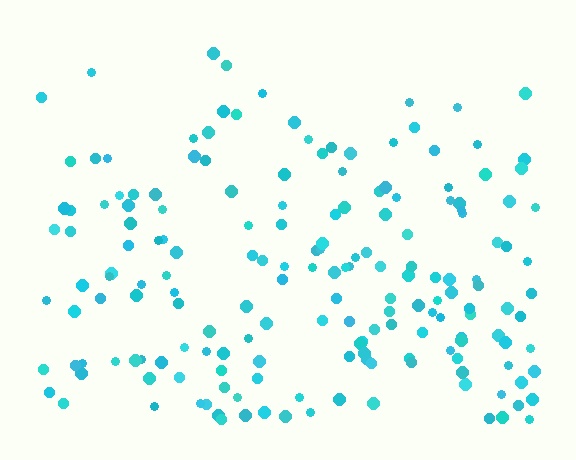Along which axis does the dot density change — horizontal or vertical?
Vertical.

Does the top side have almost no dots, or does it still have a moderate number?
Still a moderate number, just noticeably fewer than the bottom.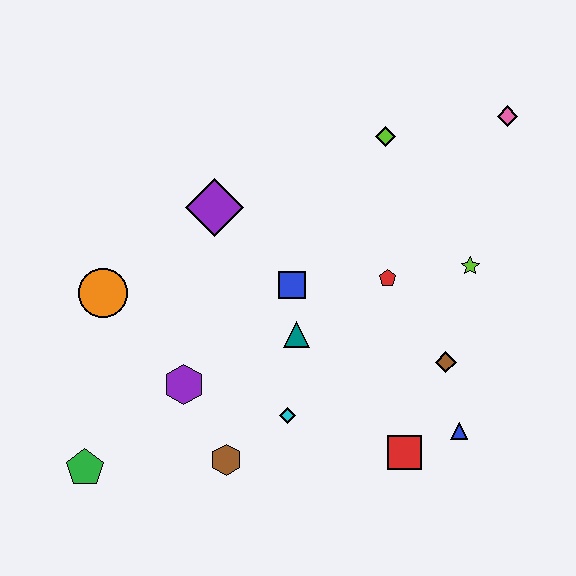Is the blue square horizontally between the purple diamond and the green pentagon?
No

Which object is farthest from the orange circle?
The pink diamond is farthest from the orange circle.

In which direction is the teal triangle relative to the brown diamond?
The teal triangle is to the left of the brown diamond.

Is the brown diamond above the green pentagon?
Yes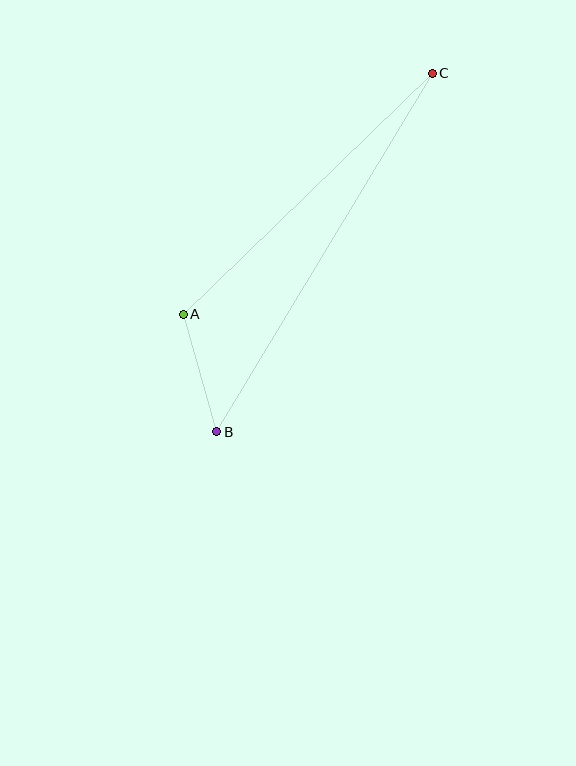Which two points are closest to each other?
Points A and B are closest to each other.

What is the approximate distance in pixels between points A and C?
The distance between A and C is approximately 347 pixels.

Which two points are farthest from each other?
Points B and C are farthest from each other.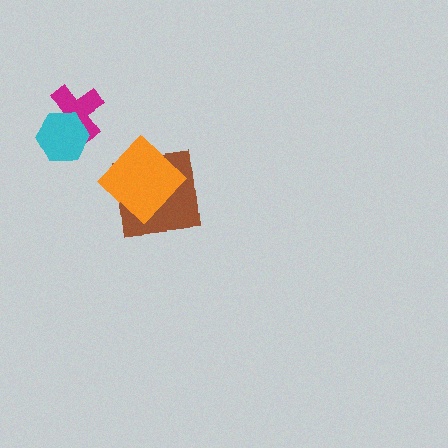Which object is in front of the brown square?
The orange diamond is in front of the brown square.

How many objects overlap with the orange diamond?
1 object overlaps with the orange diamond.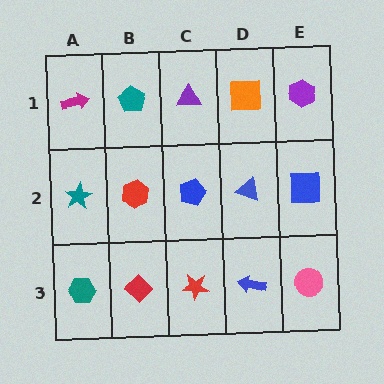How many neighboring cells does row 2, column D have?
4.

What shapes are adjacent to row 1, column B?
A red hexagon (row 2, column B), a magenta arrow (row 1, column A), a purple triangle (row 1, column C).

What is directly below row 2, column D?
A blue arrow.